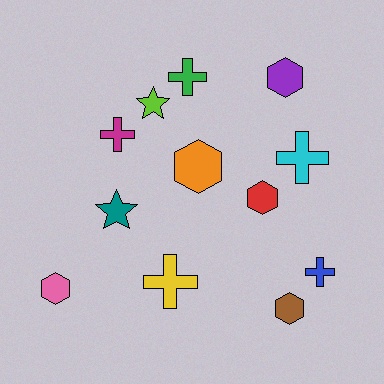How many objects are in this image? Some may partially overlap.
There are 12 objects.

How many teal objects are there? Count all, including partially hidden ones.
There is 1 teal object.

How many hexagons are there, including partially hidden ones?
There are 5 hexagons.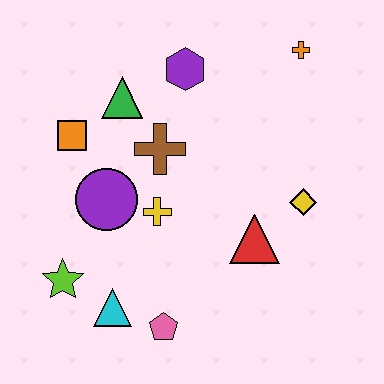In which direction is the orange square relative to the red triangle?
The orange square is to the left of the red triangle.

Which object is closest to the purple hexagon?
The green triangle is closest to the purple hexagon.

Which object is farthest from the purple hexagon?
The pink pentagon is farthest from the purple hexagon.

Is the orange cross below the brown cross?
No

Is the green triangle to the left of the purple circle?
No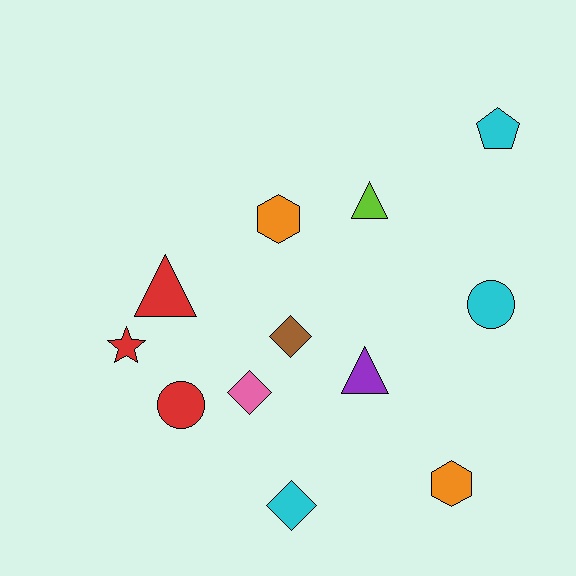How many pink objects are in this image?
There is 1 pink object.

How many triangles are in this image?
There are 3 triangles.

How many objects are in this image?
There are 12 objects.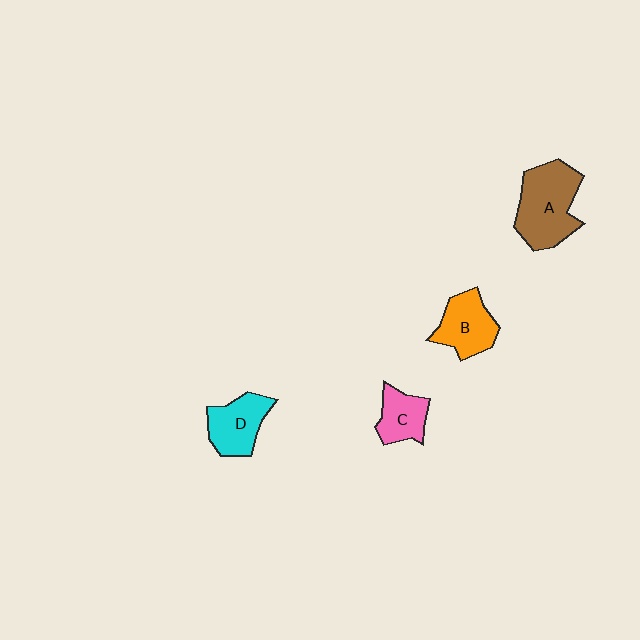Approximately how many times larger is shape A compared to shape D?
Approximately 1.5 times.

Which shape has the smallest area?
Shape C (pink).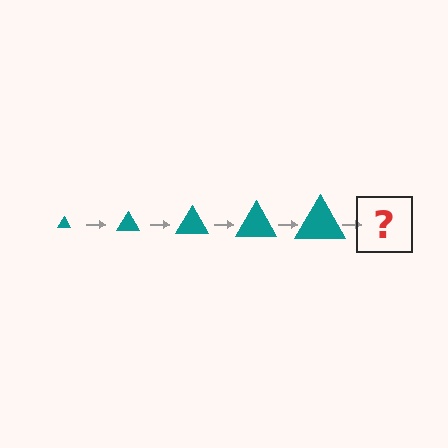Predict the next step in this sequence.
The next step is a teal triangle, larger than the previous one.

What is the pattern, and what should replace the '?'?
The pattern is that the triangle gets progressively larger each step. The '?' should be a teal triangle, larger than the previous one.